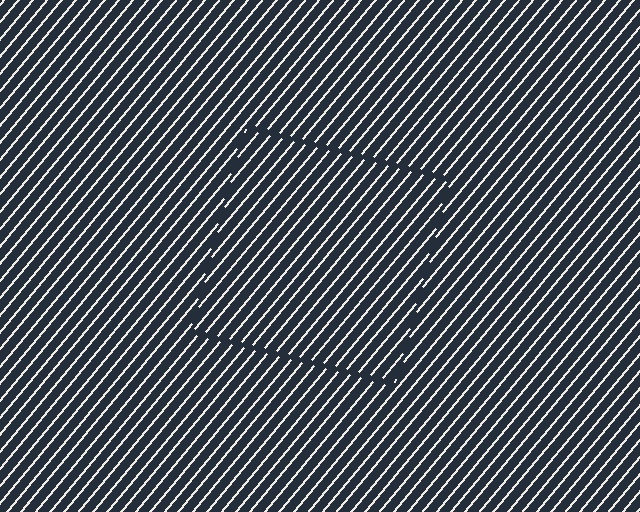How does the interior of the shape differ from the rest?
The interior of the shape contains the same grating, shifted by half a period — the contour is defined by the phase discontinuity where line-ends from the inner and outer gratings abut.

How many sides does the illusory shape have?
4 sides — the line-ends trace a square.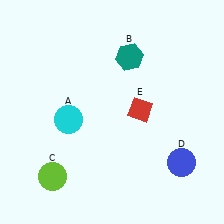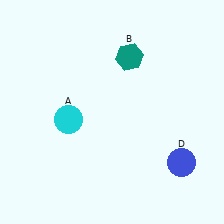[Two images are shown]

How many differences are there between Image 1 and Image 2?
There are 2 differences between the two images.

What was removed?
The lime circle (C), the red diamond (E) were removed in Image 2.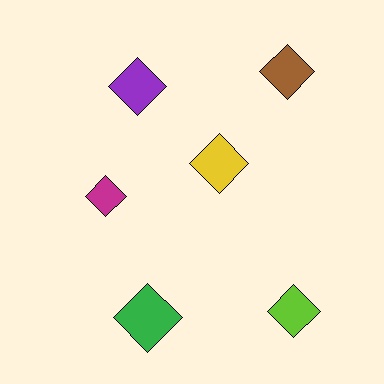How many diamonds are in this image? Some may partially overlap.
There are 6 diamonds.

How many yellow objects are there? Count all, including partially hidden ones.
There is 1 yellow object.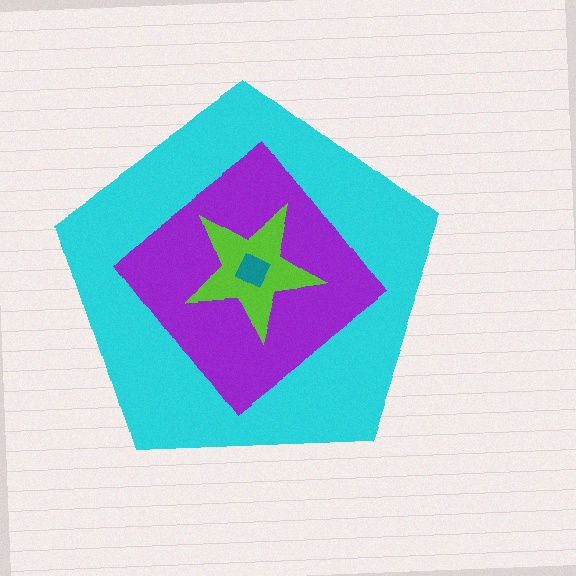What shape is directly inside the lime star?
The teal square.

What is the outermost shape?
The cyan pentagon.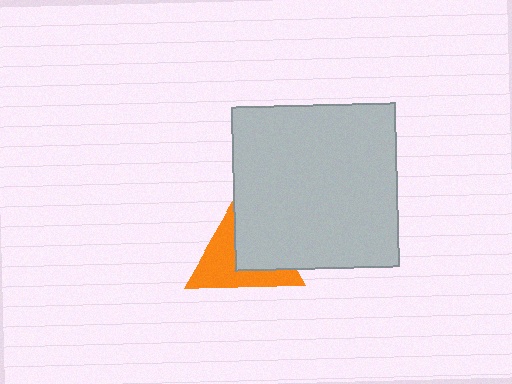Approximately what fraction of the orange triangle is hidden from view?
Roughly 48% of the orange triangle is hidden behind the light gray square.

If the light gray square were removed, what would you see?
You would see the complete orange triangle.